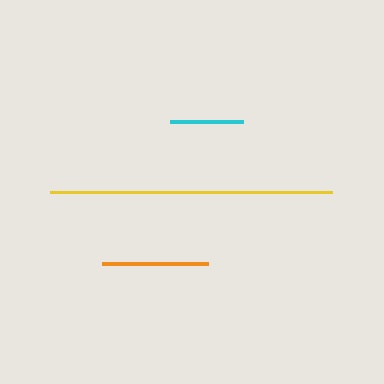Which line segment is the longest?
The yellow line is the longest at approximately 282 pixels.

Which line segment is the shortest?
The cyan line is the shortest at approximately 73 pixels.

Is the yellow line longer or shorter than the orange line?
The yellow line is longer than the orange line.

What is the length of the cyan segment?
The cyan segment is approximately 73 pixels long.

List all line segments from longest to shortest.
From longest to shortest: yellow, orange, cyan.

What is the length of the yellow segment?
The yellow segment is approximately 282 pixels long.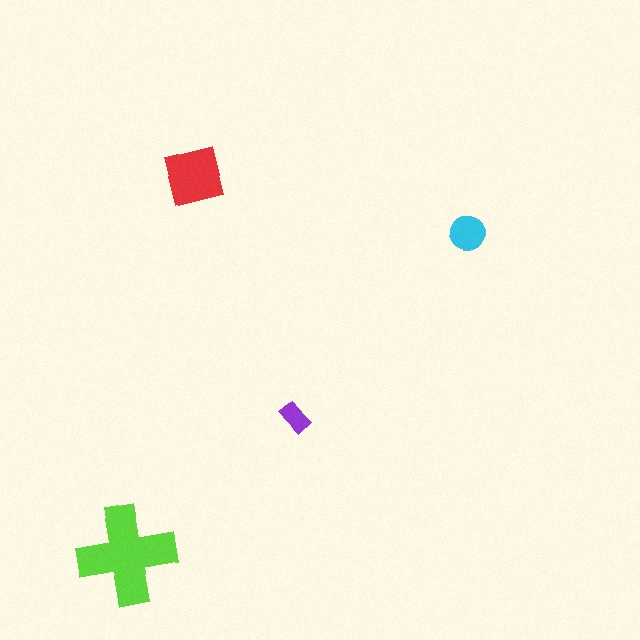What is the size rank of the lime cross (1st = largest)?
1st.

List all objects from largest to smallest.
The lime cross, the red square, the cyan circle, the purple rectangle.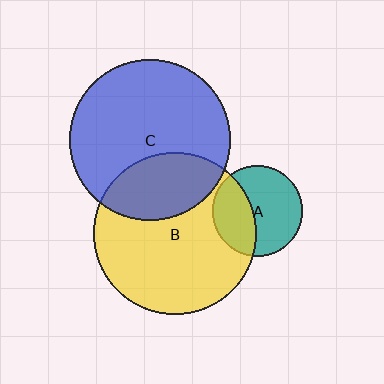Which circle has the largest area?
Circle B (yellow).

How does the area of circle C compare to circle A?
Approximately 3.2 times.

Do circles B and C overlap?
Yes.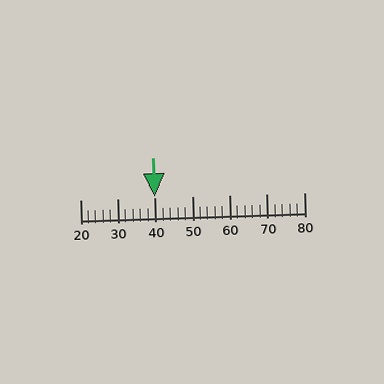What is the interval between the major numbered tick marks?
The major tick marks are spaced 10 units apart.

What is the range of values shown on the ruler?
The ruler shows values from 20 to 80.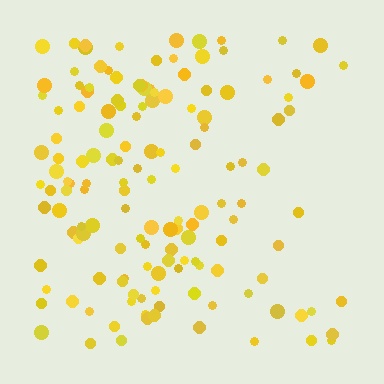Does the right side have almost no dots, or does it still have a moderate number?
Still a moderate number, just noticeably fewer than the left.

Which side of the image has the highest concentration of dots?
The left.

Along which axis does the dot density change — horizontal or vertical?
Horizontal.